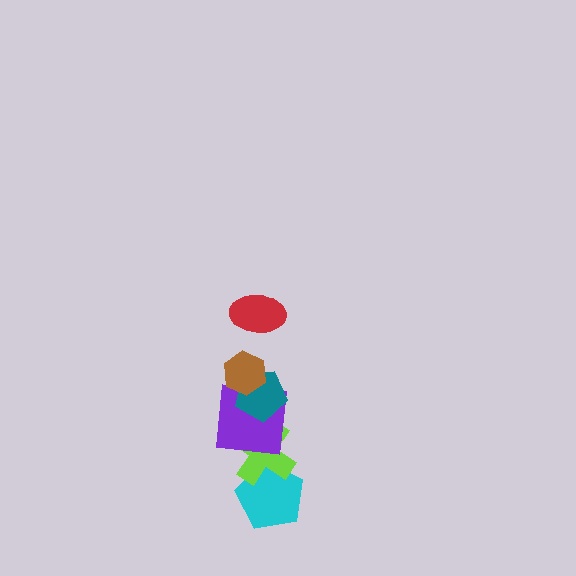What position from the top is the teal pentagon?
The teal pentagon is 3rd from the top.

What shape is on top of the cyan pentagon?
The lime cross is on top of the cyan pentagon.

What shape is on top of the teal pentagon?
The brown hexagon is on top of the teal pentagon.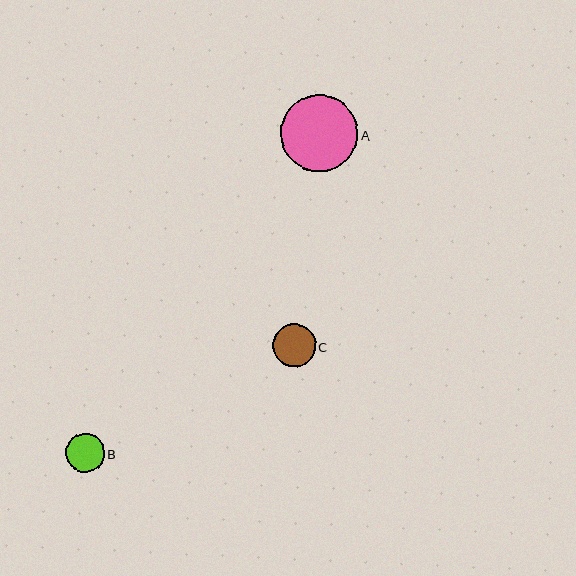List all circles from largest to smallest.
From largest to smallest: A, C, B.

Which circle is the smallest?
Circle B is the smallest with a size of approximately 39 pixels.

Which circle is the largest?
Circle A is the largest with a size of approximately 77 pixels.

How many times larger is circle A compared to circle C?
Circle A is approximately 1.8 times the size of circle C.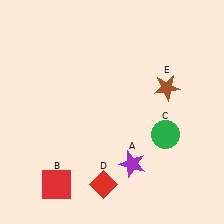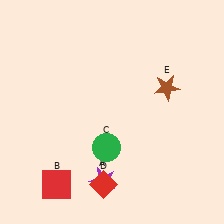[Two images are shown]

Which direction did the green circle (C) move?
The green circle (C) moved left.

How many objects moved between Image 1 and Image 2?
2 objects moved between the two images.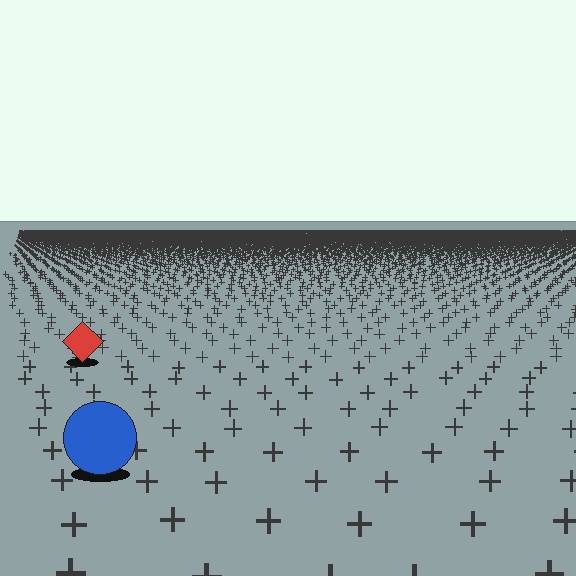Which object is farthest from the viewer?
The red diamond is farthest from the viewer. It appears smaller and the ground texture around it is denser.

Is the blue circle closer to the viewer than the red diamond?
Yes. The blue circle is closer — you can tell from the texture gradient: the ground texture is coarser near it.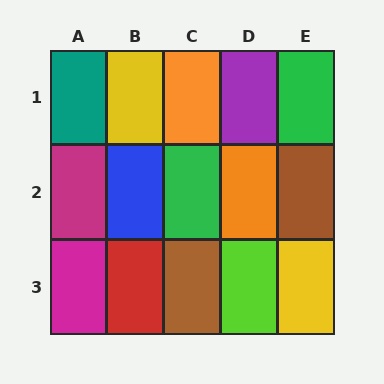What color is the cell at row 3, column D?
Lime.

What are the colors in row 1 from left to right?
Teal, yellow, orange, purple, green.